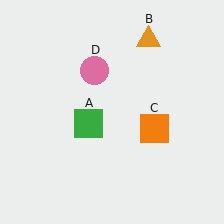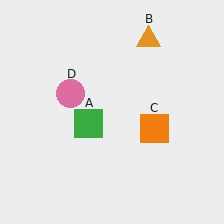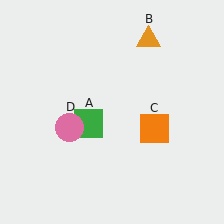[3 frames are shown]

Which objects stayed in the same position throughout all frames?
Green square (object A) and orange triangle (object B) and orange square (object C) remained stationary.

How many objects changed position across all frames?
1 object changed position: pink circle (object D).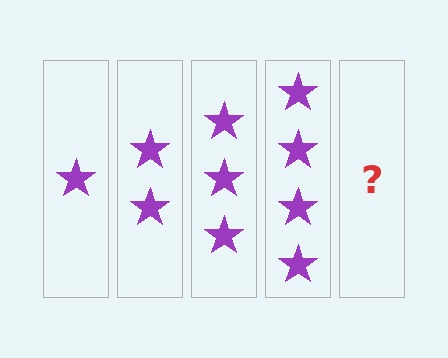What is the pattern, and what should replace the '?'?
The pattern is that each step adds one more star. The '?' should be 5 stars.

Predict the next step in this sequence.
The next step is 5 stars.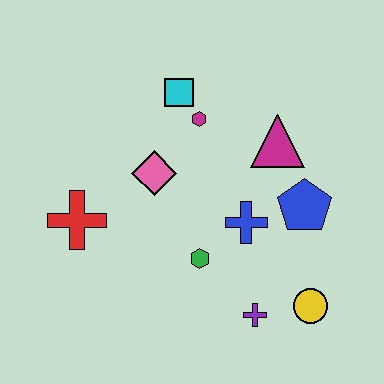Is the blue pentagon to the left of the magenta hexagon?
No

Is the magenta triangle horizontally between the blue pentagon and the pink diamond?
Yes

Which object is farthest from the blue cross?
The red cross is farthest from the blue cross.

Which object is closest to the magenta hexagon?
The cyan square is closest to the magenta hexagon.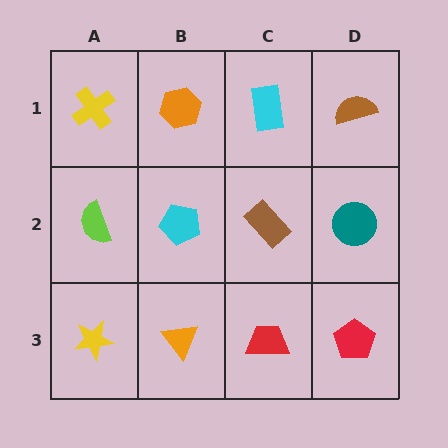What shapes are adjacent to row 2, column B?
An orange hexagon (row 1, column B), an orange triangle (row 3, column B), a lime semicircle (row 2, column A), a brown rectangle (row 2, column C).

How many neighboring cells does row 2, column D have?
3.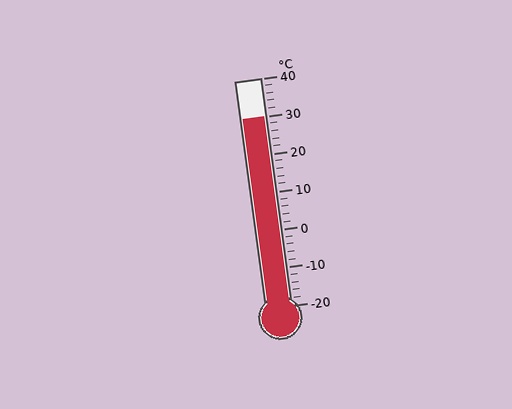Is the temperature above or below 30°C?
The temperature is at 30°C.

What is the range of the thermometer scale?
The thermometer scale ranges from -20°C to 40°C.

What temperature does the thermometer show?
The thermometer shows approximately 30°C.